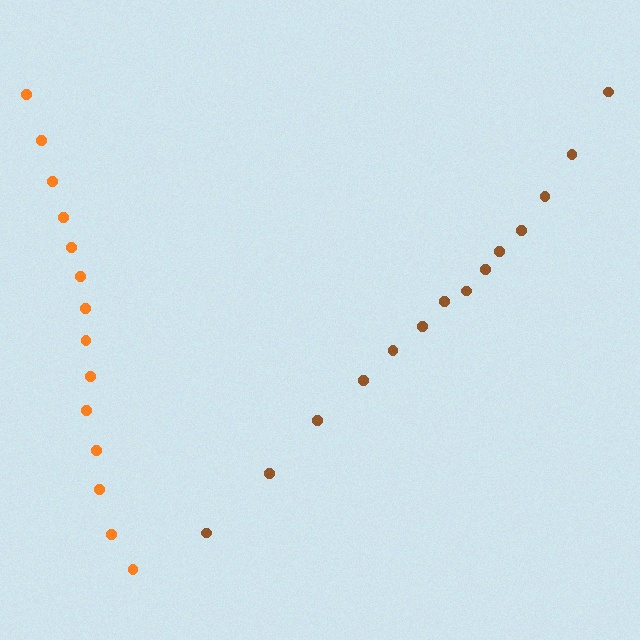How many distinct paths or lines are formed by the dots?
There are 2 distinct paths.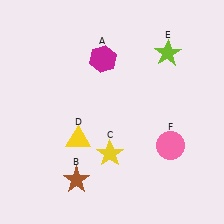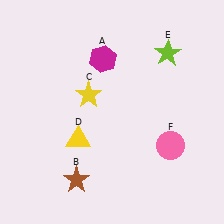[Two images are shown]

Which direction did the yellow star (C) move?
The yellow star (C) moved up.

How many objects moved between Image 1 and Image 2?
1 object moved between the two images.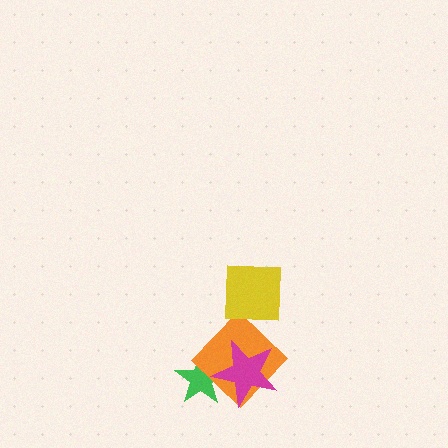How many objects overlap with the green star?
2 objects overlap with the green star.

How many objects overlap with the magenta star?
2 objects overlap with the magenta star.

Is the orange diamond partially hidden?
Yes, it is partially covered by another shape.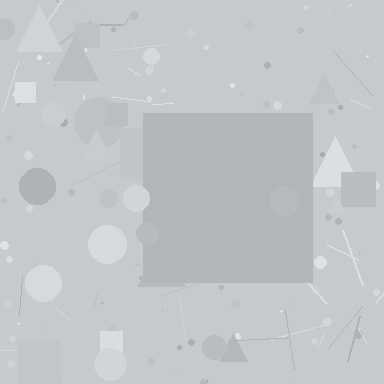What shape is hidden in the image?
A square is hidden in the image.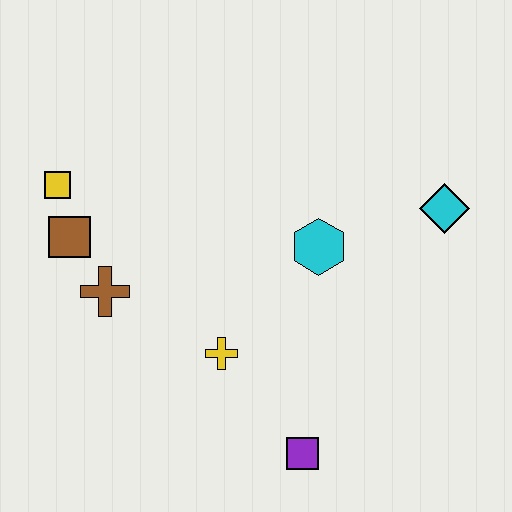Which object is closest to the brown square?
The yellow square is closest to the brown square.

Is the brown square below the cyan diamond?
Yes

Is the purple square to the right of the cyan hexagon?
No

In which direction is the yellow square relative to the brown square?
The yellow square is above the brown square.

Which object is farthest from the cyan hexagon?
The yellow square is farthest from the cyan hexagon.